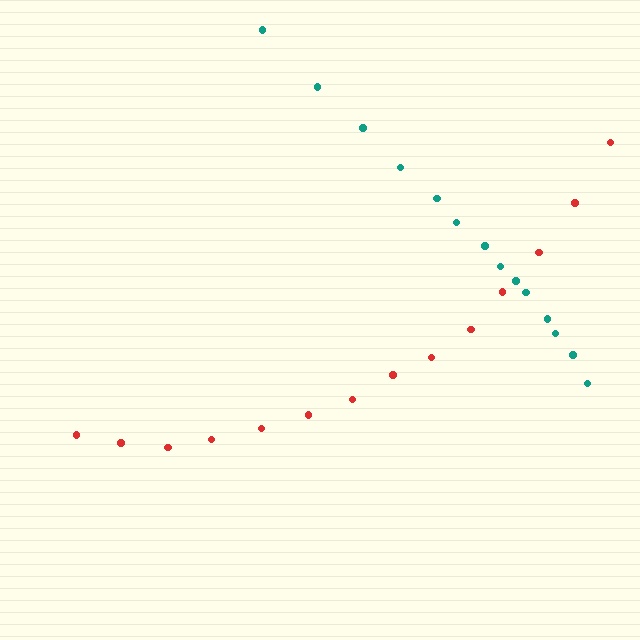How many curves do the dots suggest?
There are 2 distinct paths.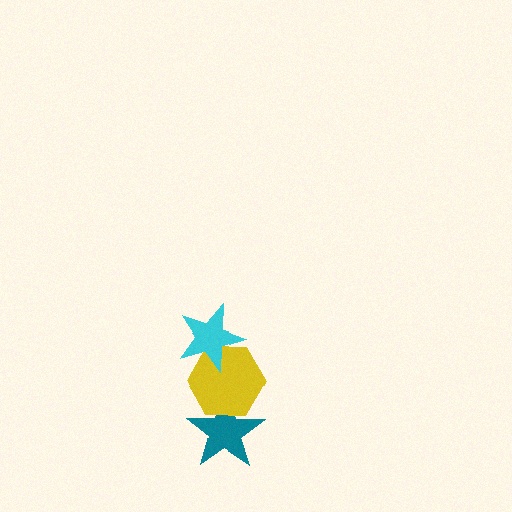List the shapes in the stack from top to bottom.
From top to bottom: the cyan star, the yellow hexagon, the teal star.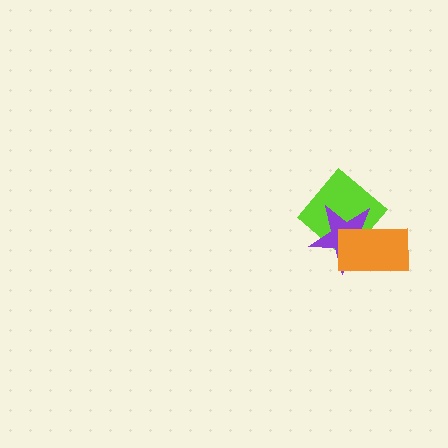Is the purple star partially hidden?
Yes, it is partially covered by another shape.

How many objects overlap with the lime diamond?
2 objects overlap with the lime diamond.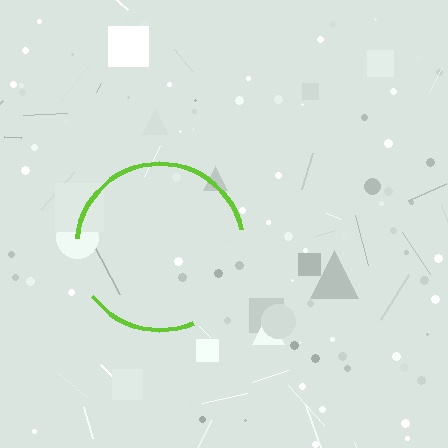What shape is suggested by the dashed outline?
The dashed outline suggests a circle.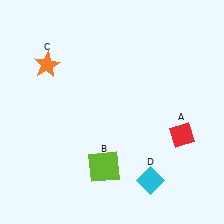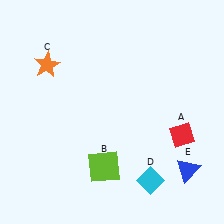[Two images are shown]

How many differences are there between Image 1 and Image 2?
There is 1 difference between the two images.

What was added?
A blue triangle (E) was added in Image 2.